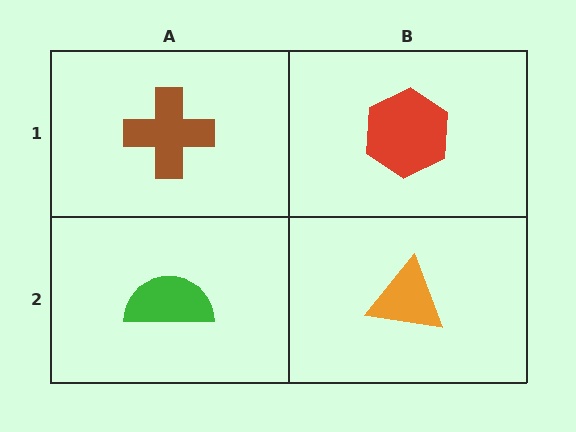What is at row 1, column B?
A red hexagon.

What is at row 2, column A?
A green semicircle.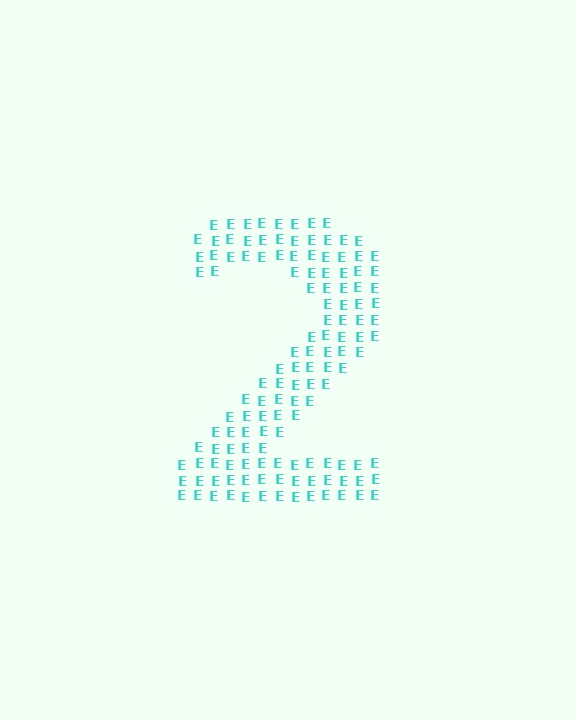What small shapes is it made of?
It is made of small letter E's.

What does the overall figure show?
The overall figure shows the digit 2.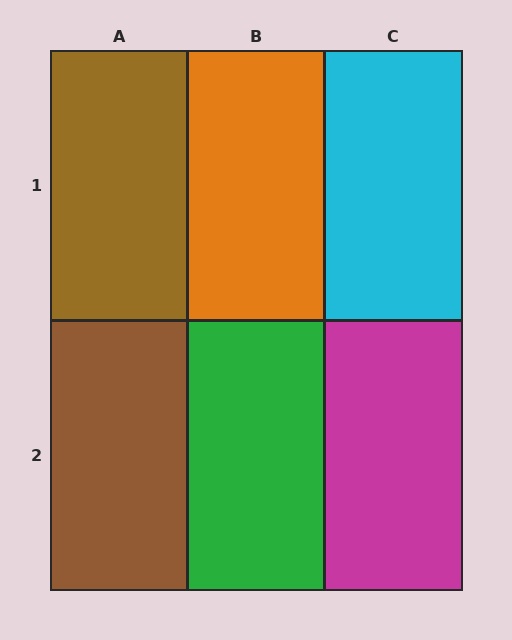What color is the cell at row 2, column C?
Magenta.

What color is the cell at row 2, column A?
Brown.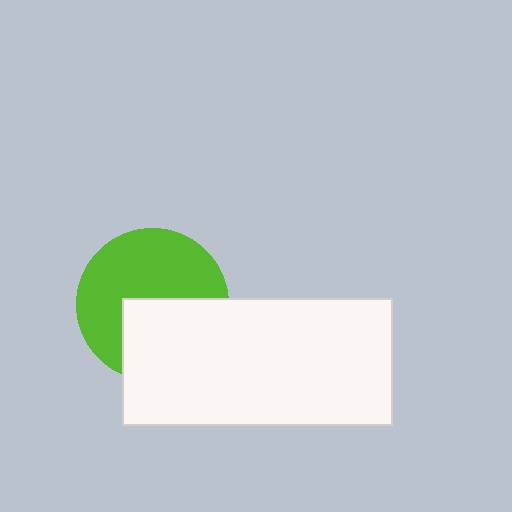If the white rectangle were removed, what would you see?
You would see the complete lime circle.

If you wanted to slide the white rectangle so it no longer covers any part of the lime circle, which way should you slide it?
Slide it down — that is the most direct way to separate the two shapes.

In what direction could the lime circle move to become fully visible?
The lime circle could move up. That would shift it out from behind the white rectangle entirely.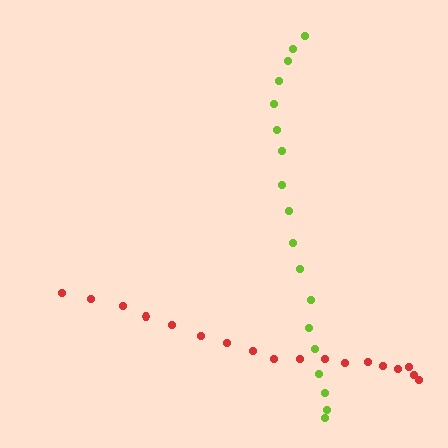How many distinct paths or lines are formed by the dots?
There are 2 distinct paths.